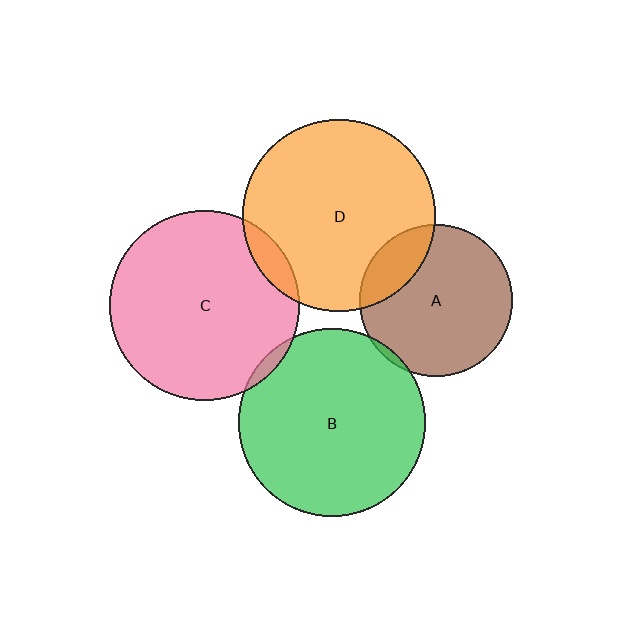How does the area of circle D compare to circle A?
Approximately 1.6 times.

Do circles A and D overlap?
Yes.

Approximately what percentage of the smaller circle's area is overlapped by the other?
Approximately 20%.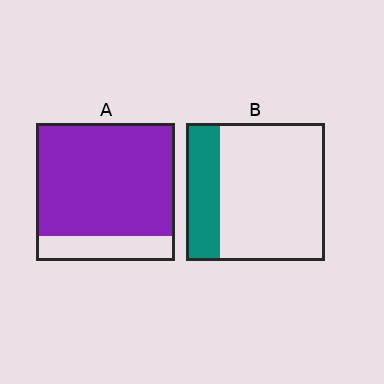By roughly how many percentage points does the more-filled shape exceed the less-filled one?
By roughly 55 percentage points (A over B).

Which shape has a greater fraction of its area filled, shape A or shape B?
Shape A.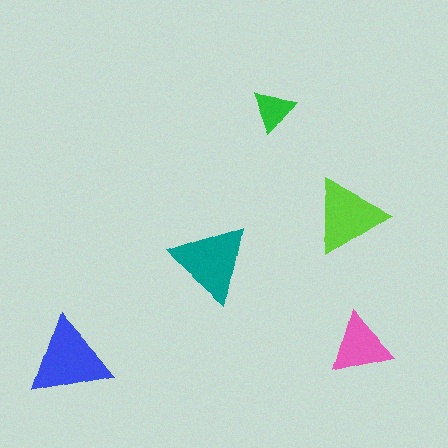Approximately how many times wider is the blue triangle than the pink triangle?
About 1.5 times wider.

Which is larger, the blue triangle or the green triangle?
The blue one.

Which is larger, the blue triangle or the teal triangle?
The blue one.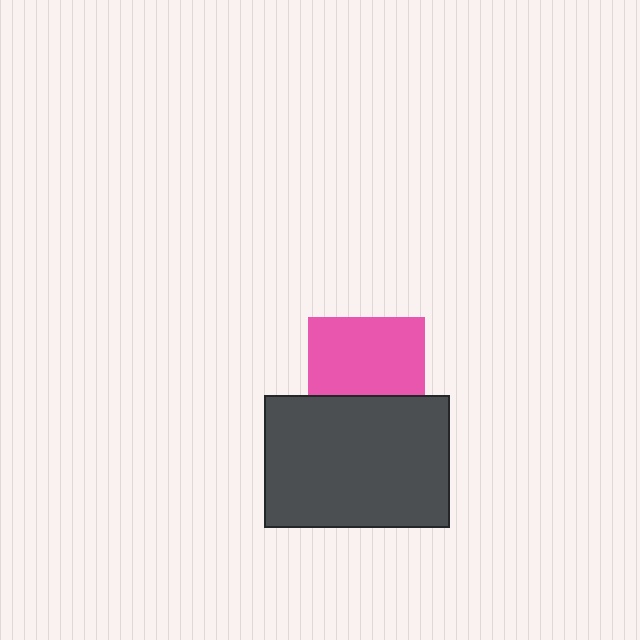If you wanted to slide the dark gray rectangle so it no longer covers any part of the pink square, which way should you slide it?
Slide it down — that is the most direct way to separate the two shapes.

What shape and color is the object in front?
The object in front is a dark gray rectangle.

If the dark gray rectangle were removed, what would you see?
You would see the complete pink square.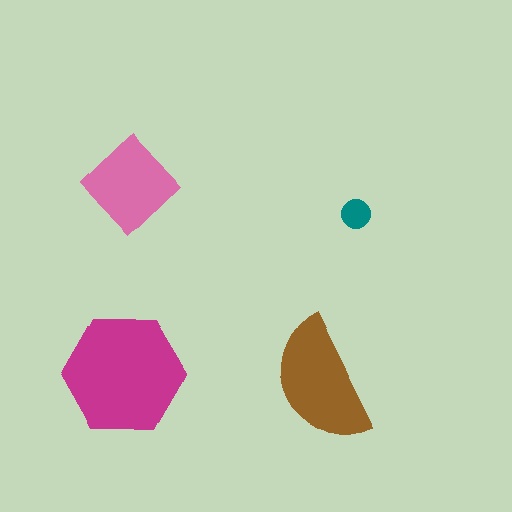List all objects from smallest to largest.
The teal circle, the pink diamond, the brown semicircle, the magenta hexagon.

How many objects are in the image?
There are 4 objects in the image.